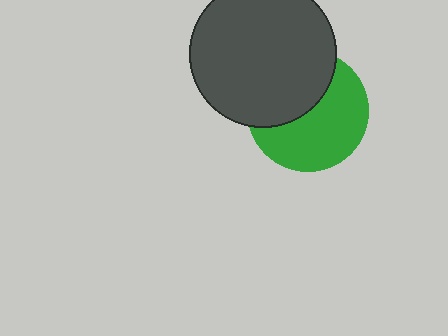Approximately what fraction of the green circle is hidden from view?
Roughly 42% of the green circle is hidden behind the dark gray circle.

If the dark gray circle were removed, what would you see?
You would see the complete green circle.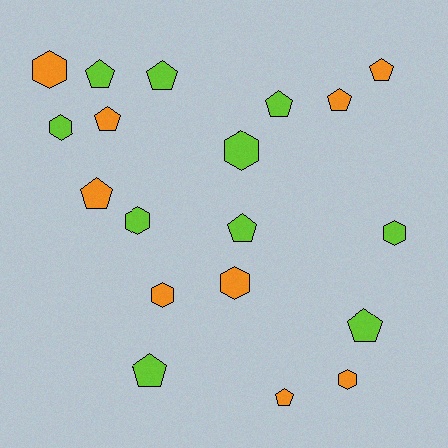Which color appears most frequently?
Lime, with 10 objects.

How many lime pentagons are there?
There are 6 lime pentagons.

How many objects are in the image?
There are 19 objects.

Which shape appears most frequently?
Pentagon, with 11 objects.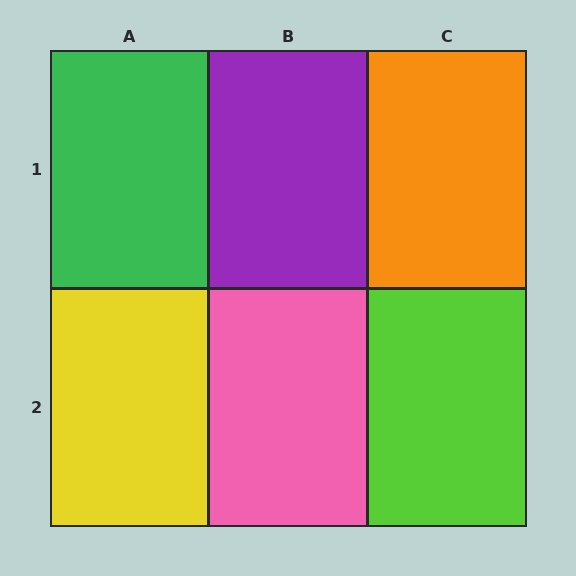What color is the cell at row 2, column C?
Lime.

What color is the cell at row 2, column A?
Yellow.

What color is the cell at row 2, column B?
Pink.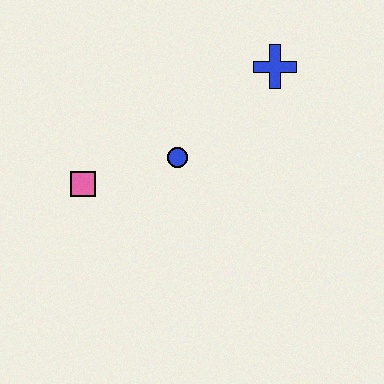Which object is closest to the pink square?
The blue circle is closest to the pink square.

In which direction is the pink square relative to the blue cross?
The pink square is to the left of the blue cross.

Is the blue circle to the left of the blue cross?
Yes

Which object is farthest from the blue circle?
The blue cross is farthest from the blue circle.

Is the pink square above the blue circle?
No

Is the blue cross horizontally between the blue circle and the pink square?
No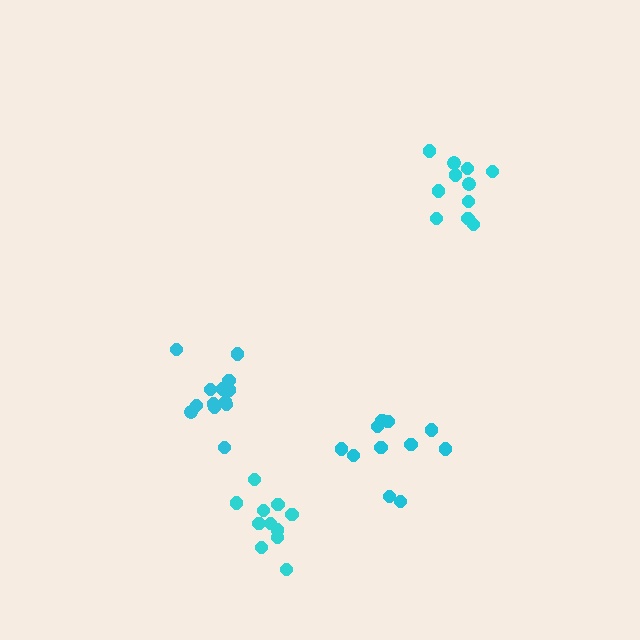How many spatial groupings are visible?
There are 4 spatial groupings.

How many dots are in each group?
Group 1: 11 dots, Group 2: 13 dots, Group 3: 11 dots, Group 4: 11 dots (46 total).